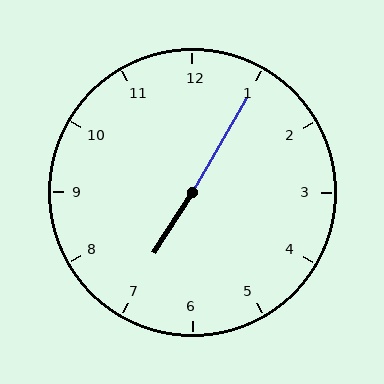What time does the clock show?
7:05.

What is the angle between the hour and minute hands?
Approximately 178 degrees.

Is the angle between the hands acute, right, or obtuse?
It is obtuse.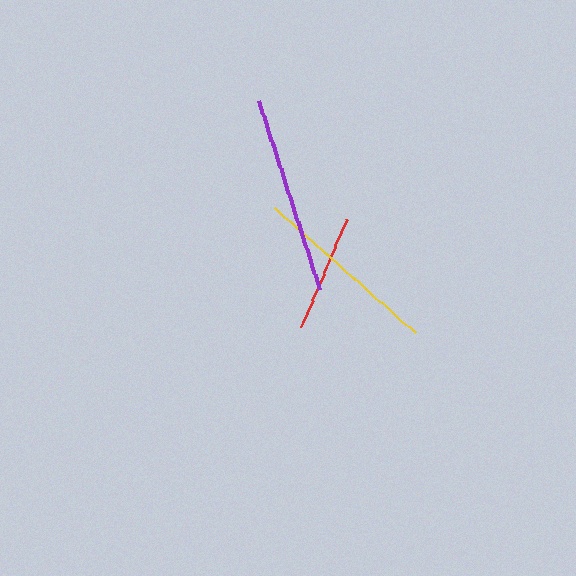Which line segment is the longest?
The purple line is the longest at approximately 199 pixels.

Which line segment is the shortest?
The red line is the shortest at approximately 116 pixels.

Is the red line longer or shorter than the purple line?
The purple line is longer than the red line.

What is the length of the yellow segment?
The yellow segment is approximately 188 pixels long.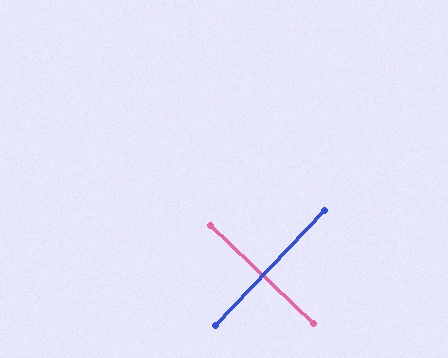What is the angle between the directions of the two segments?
Approximately 90 degrees.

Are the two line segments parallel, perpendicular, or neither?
Perpendicular — they meet at approximately 90°.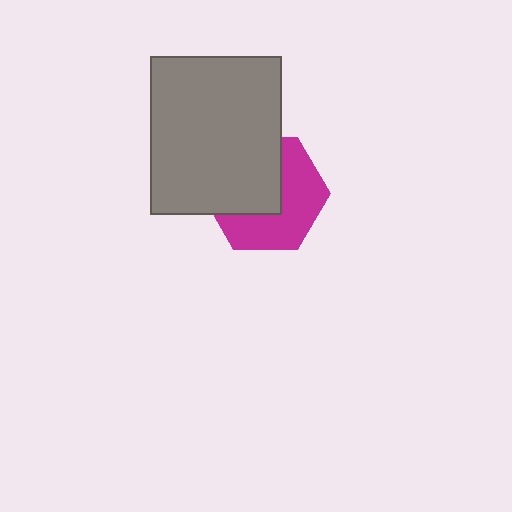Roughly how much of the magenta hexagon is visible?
About half of it is visible (roughly 52%).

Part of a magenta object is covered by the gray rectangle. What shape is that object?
It is a hexagon.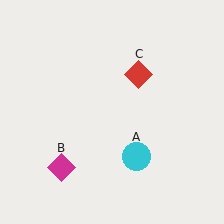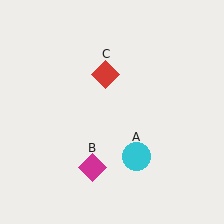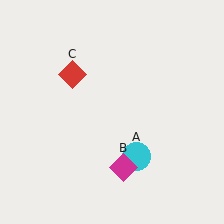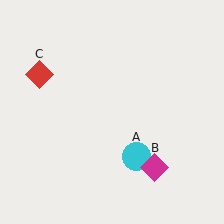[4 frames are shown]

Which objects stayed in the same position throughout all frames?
Cyan circle (object A) remained stationary.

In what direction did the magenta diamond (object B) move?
The magenta diamond (object B) moved right.